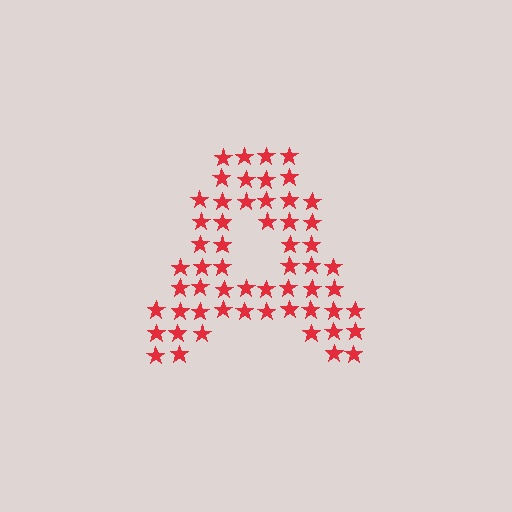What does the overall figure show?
The overall figure shows the letter A.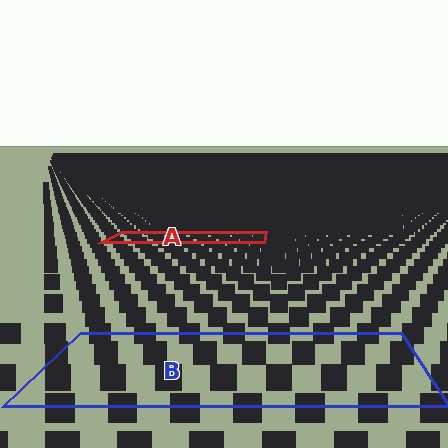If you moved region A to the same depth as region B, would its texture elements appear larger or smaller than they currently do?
They would appear larger. At a closer depth, the same texture elements are projected at a bigger on-screen size.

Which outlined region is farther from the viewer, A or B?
Region A is farther from the viewer — the texture elements inside it appear smaller and more densely packed.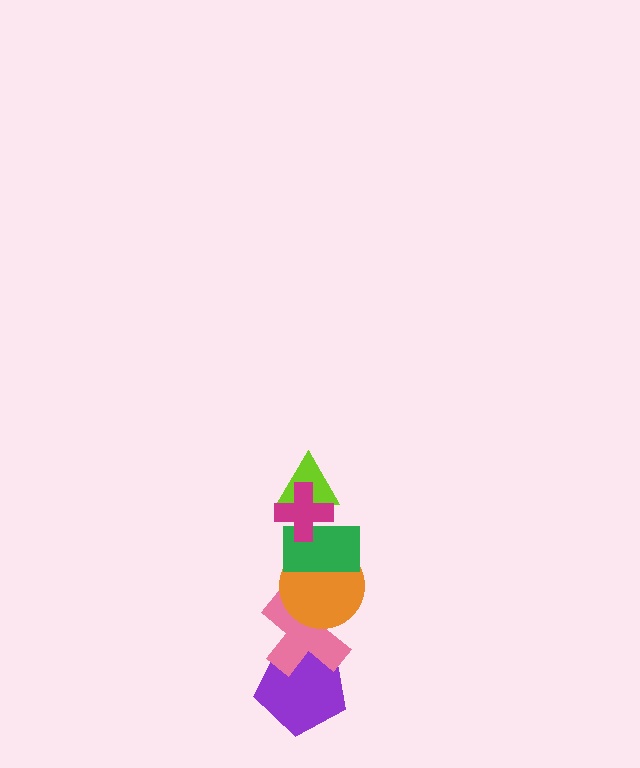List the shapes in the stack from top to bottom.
From top to bottom: the magenta cross, the lime triangle, the green rectangle, the orange circle, the pink cross, the purple pentagon.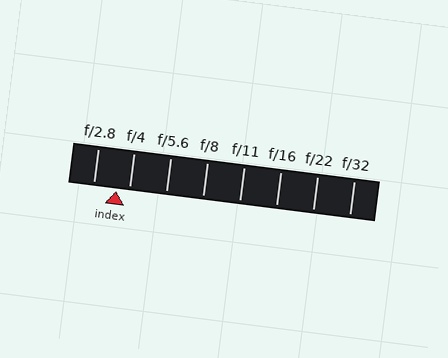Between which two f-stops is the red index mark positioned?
The index mark is between f/2.8 and f/4.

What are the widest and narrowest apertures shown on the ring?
The widest aperture shown is f/2.8 and the narrowest is f/32.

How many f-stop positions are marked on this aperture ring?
There are 8 f-stop positions marked.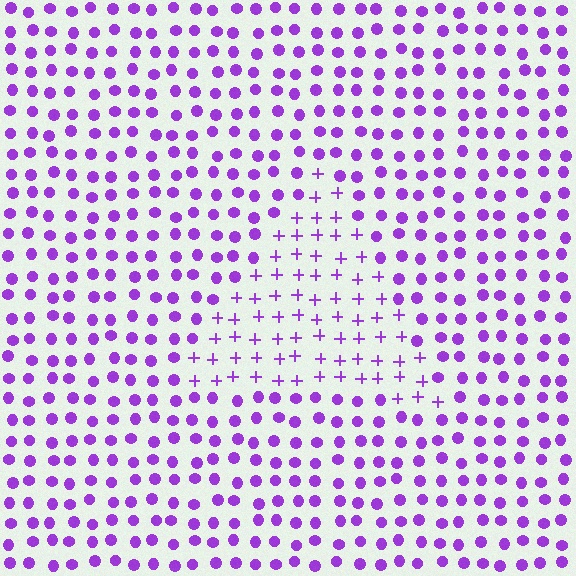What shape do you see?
I see a triangle.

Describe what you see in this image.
The image is filled with small purple elements arranged in a uniform grid. A triangle-shaped region contains plus signs, while the surrounding area contains circles. The boundary is defined purely by the change in element shape.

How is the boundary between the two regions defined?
The boundary is defined by a change in element shape: plus signs inside vs. circles outside. All elements share the same color and spacing.